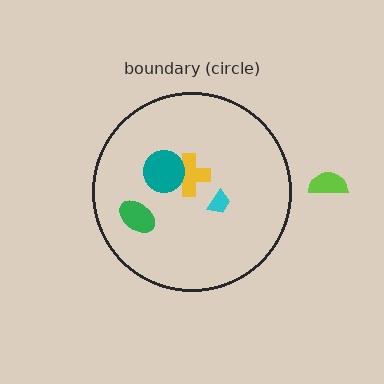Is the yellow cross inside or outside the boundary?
Inside.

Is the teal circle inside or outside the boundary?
Inside.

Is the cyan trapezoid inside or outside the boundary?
Inside.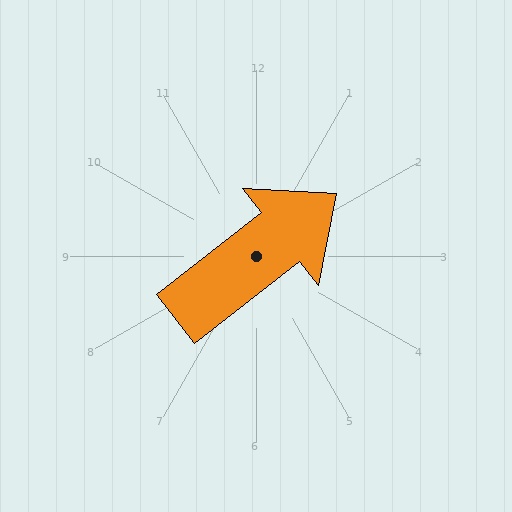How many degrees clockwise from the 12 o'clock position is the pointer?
Approximately 52 degrees.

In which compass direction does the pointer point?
Northeast.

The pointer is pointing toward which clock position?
Roughly 2 o'clock.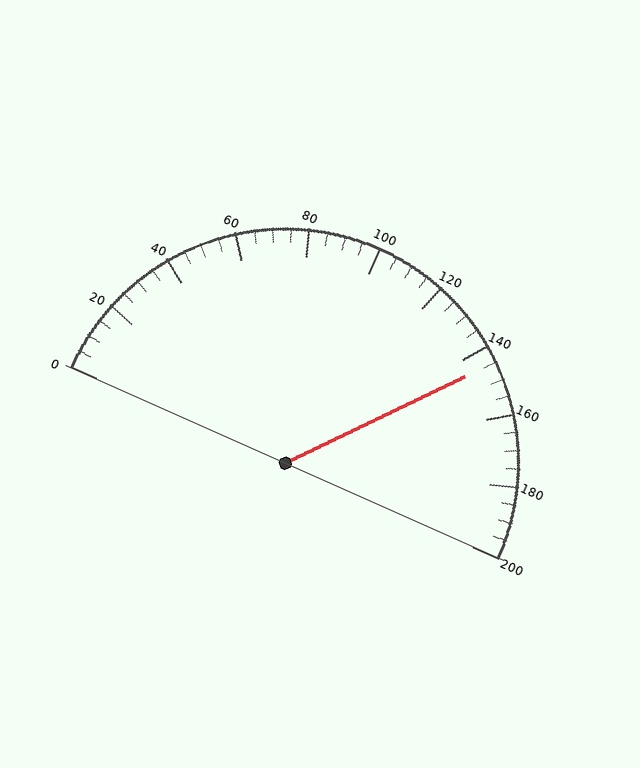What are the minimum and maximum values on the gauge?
The gauge ranges from 0 to 200.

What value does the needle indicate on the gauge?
The needle indicates approximately 145.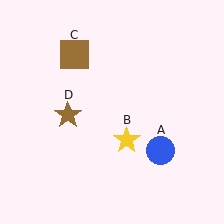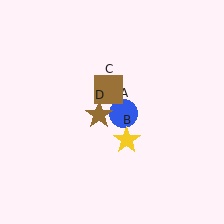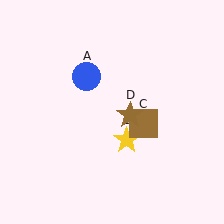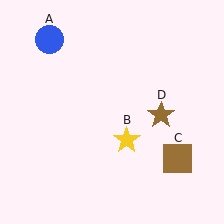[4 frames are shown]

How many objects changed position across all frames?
3 objects changed position: blue circle (object A), brown square (object C), brown star (object D).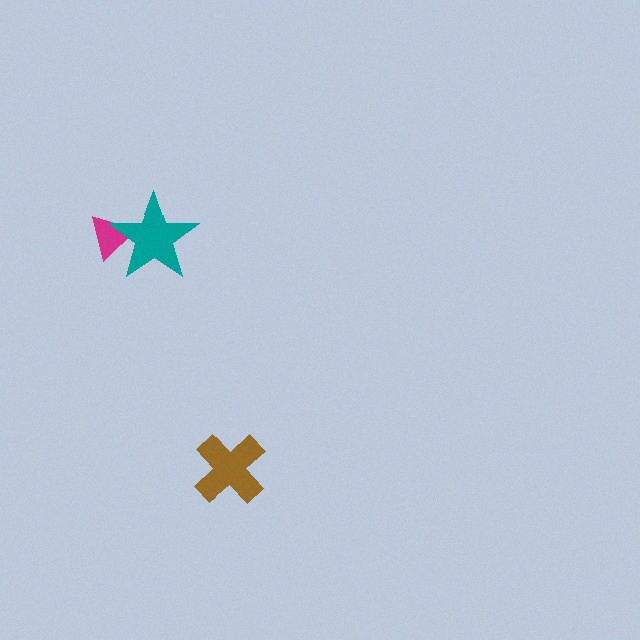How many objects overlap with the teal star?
1 object overlaps with the teal star.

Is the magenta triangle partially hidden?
Yes, it is partially covered by another shape.